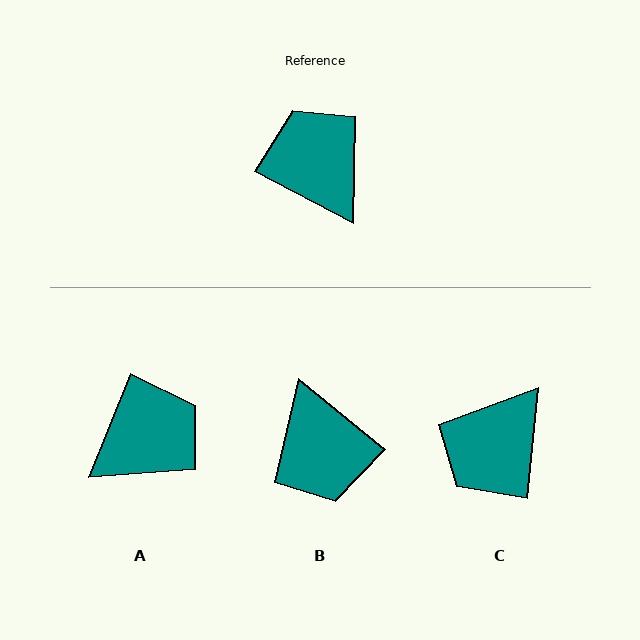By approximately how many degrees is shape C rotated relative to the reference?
Approximately 112 degrees counter-clockwise.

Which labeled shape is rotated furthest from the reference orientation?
B, about 168 degrees away.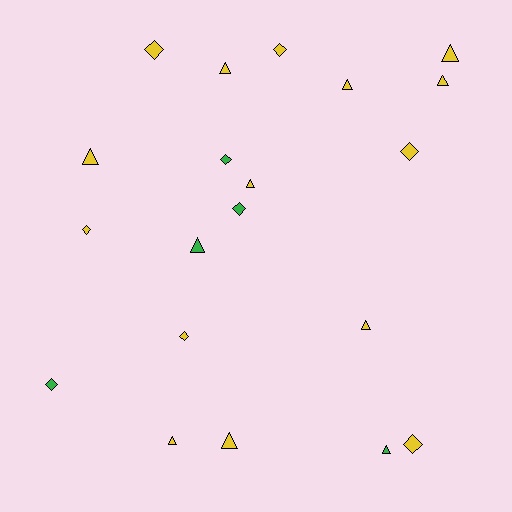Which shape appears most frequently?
Triangle, with 11 objects.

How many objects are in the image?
There are 20 objects.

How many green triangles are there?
There are 2 green triangles.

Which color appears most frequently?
Yellow, with 15 objects.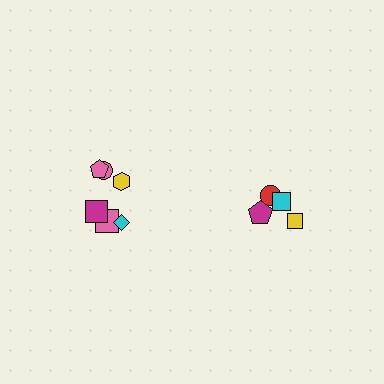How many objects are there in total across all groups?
There are 10 objects.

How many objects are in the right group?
There are 4 objects.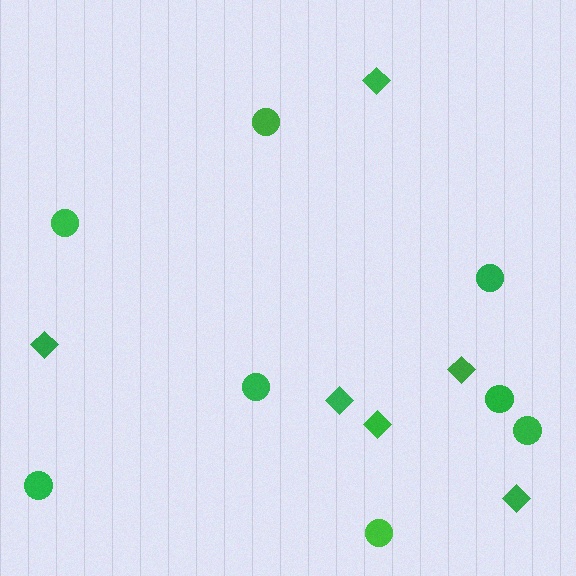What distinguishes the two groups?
There are 2 groups: one group of circles (8) and one group of diamonds (6).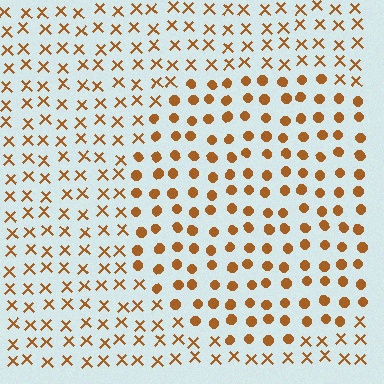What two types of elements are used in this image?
The image uses circles inside the circle region and X marks outside it.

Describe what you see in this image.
The image is filled with small brown elements arranged in a uniform grid. A circle-shaped region contains circles, while the surrounding area contains X marks. The boundary is defined purely by the change in element shape.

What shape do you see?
I see a circle.